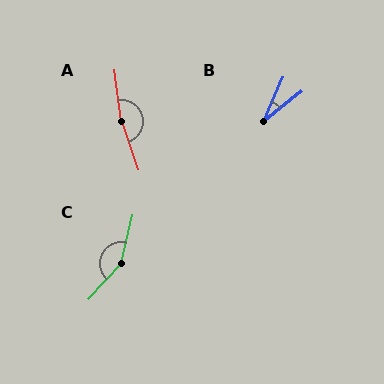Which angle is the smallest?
B, at approximately 28 degrees.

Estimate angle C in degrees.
Approximately 151 degrees.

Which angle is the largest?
A, at approximately 168 degrees.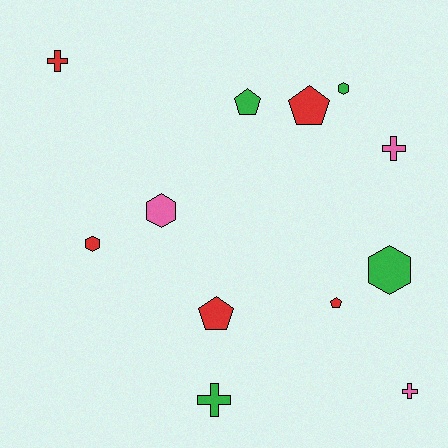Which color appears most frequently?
Red, with 5 objects.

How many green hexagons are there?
There are 2 green hexagons.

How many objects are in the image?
There are 12 objects.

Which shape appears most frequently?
Pentagon, with 4 objects.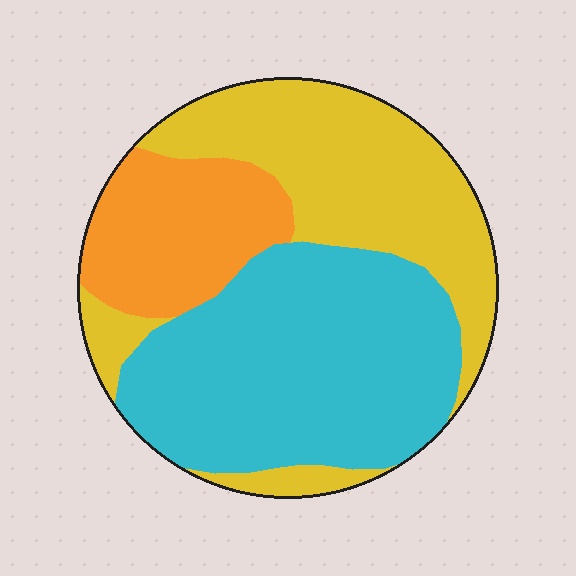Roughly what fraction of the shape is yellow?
Yellow covers roughly 35% of the shape.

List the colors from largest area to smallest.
From largest to smallest: cyan, yellow, orange.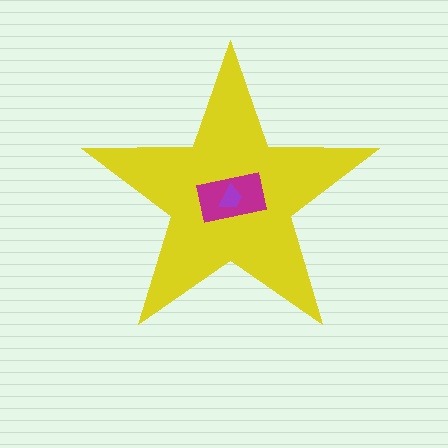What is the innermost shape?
The purple trapezoid.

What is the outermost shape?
The yellow star.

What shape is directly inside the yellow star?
The magenta rectangle.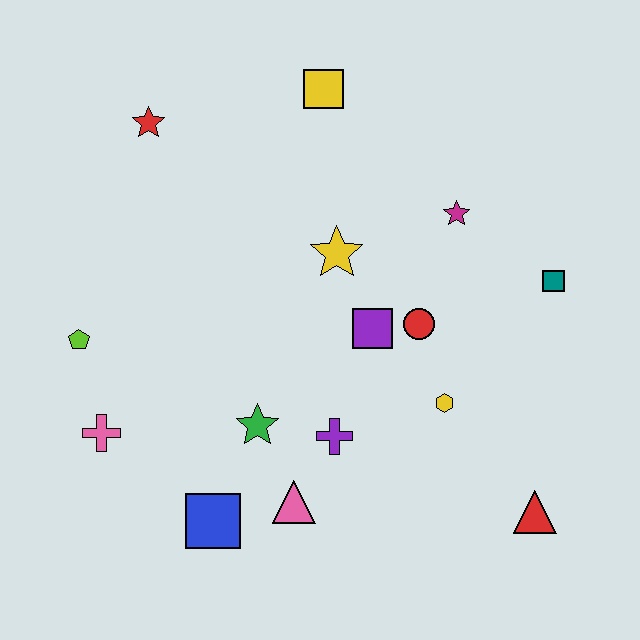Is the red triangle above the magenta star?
No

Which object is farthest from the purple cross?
The red star is farthest from the purple cross.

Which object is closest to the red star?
The yellow square is closest to the red star.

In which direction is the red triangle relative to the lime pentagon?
The red triangle is to the right of the lime pentagon.